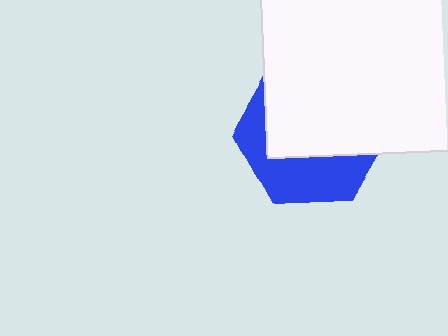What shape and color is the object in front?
The object in front is a white rectangle.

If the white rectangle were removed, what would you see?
You would see the complete blue hexagon.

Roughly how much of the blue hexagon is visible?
A small part of it is visible (roughly 39%).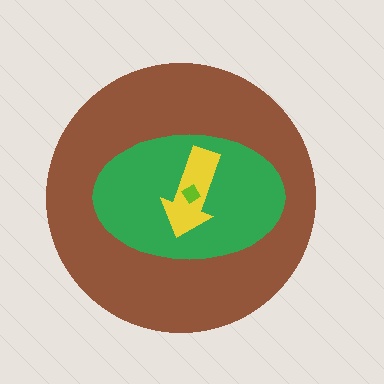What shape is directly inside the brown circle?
The green ellipse.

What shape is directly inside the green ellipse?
The yellow arrow.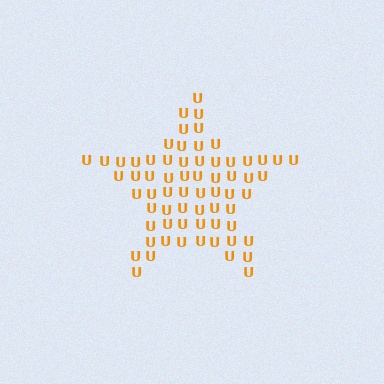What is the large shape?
The large shape is a star.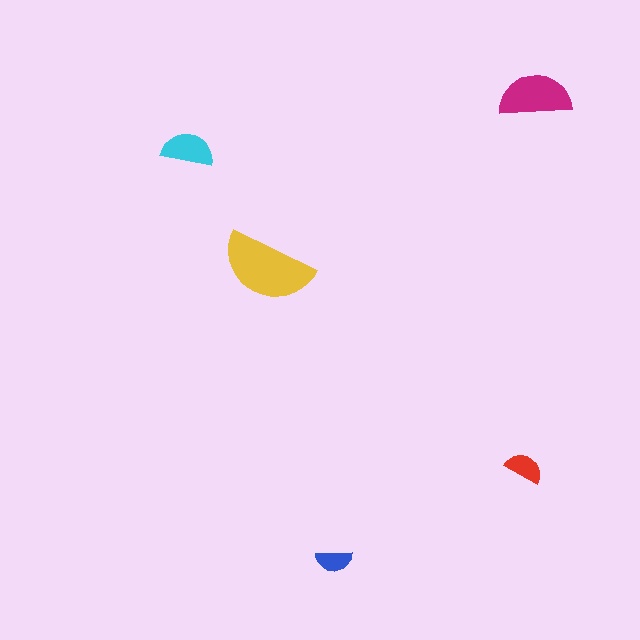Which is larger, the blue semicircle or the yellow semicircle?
The yellow one.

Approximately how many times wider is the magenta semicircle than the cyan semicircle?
About 1.5 times wider.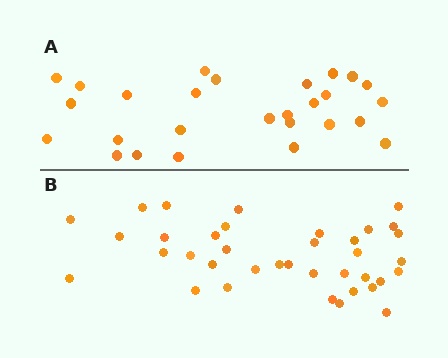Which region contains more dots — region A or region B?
Region B (the bottom region) has more dots.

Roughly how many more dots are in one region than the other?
Region B has roughly 10 or so more dots than region A.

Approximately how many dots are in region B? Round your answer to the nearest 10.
About 40 dots. (The exact count is 37, which rounds to 40.)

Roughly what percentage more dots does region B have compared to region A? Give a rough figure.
About 35% more.